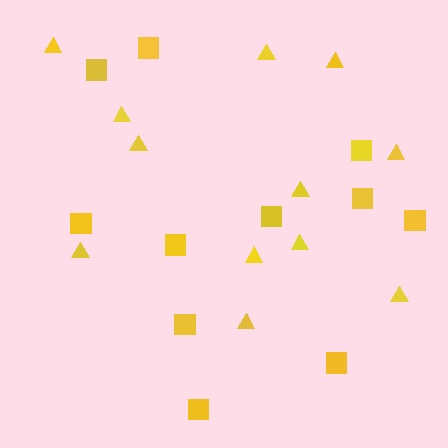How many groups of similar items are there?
There are 2 groups: one group of squares (11) and one group of triangles (12).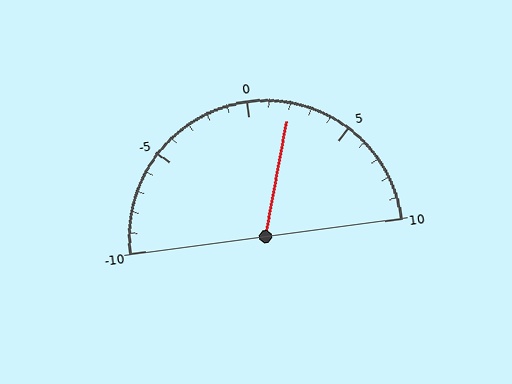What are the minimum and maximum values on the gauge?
The gauge ranges from -10 to 10.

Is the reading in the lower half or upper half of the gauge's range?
The reading is in the upper half of the range (-10 to 10).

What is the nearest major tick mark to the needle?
The nearest major tick mark is 0.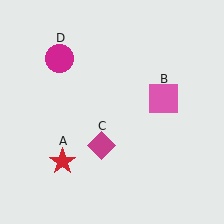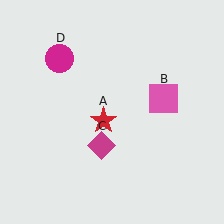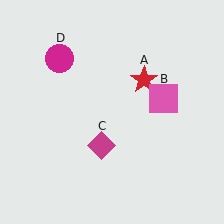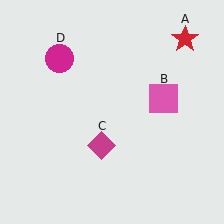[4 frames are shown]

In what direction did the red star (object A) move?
The red star (object A) moved up and to the right.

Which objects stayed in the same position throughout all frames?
Pink square (object B) and magenta diamond (object C) and magenta circle (object D) remained stationary.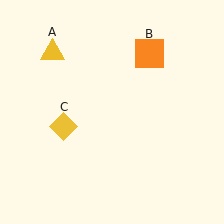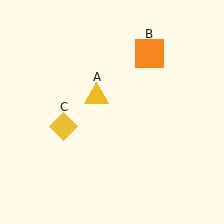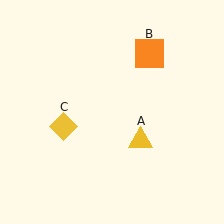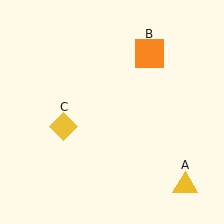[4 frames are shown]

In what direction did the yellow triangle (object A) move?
The yellow triangle (object A) moved down and to the right.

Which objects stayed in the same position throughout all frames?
Orange square (object B) and yellow diamond (object C) remained stationary.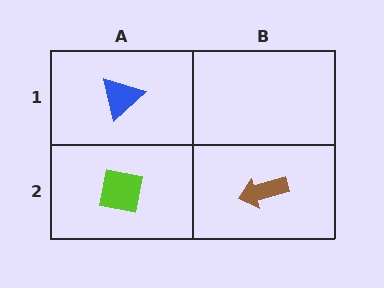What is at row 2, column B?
A brown arrow.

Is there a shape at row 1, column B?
No, that cell is empty.